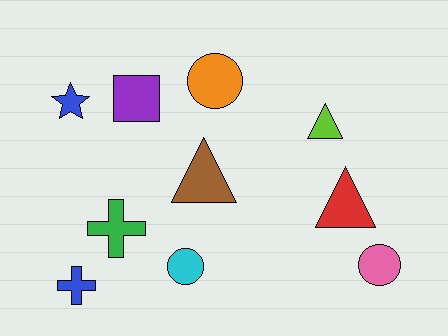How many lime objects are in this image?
There is 1 lime object.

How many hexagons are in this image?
There are no hexagons.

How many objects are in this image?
There are 10 objects.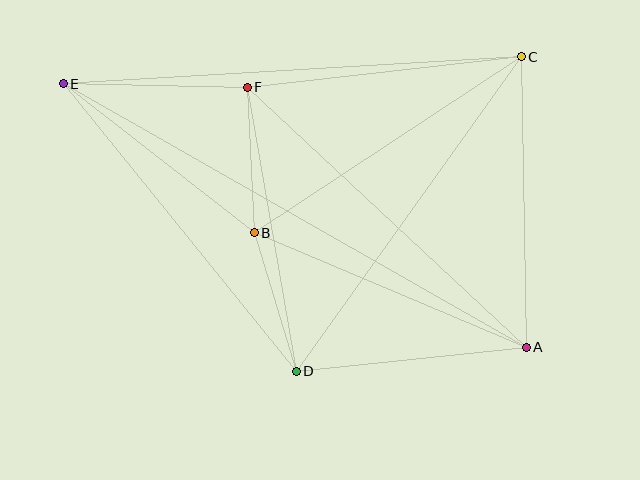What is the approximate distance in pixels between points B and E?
The distance between B and E is approximately 242 pixels.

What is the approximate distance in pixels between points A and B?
The distance between A and B is approximately 295 pixels.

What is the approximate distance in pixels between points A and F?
The distance between A and F is approximately 382 pixels.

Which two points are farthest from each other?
Points A and E are farthest from each other.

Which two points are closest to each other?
Points B and D are closest to each other.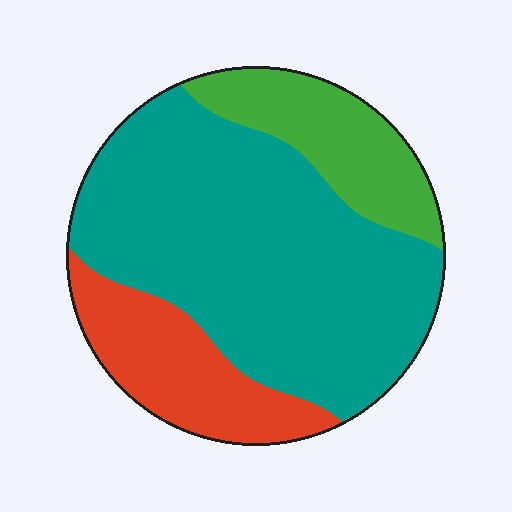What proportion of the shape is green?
Green covers around 20% of the shape.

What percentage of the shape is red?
Red covers about 20% of the shape.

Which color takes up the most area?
Teal, at roughly 65%.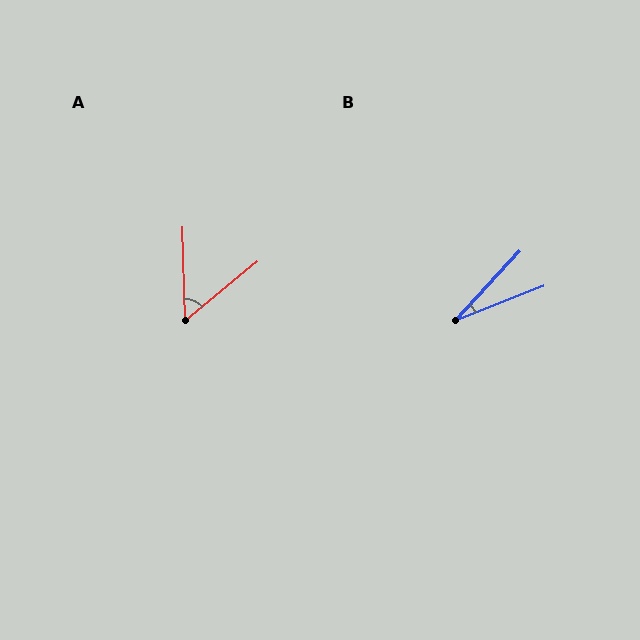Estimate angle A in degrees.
Approximately 52 degrees.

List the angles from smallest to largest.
B (26°), A (52°).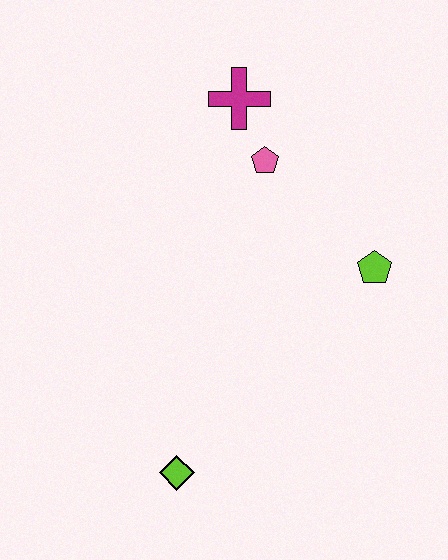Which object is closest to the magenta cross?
The pink pentagon is closest to the magenta cross.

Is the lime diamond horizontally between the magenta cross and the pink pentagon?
No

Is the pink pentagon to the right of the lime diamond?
Yes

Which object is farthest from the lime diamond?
The magenta cross is farthest from the lime diamond.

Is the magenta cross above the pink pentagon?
Yes